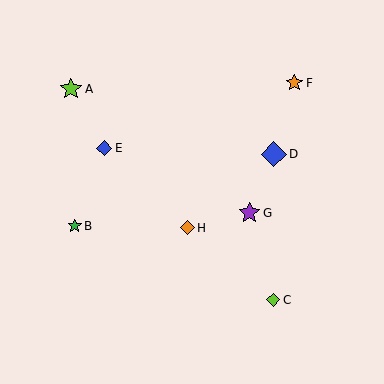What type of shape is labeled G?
Shape G is a purple star.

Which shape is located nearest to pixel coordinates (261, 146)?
The blue diamond (labeled D) at (274, 154) is nearest to that location.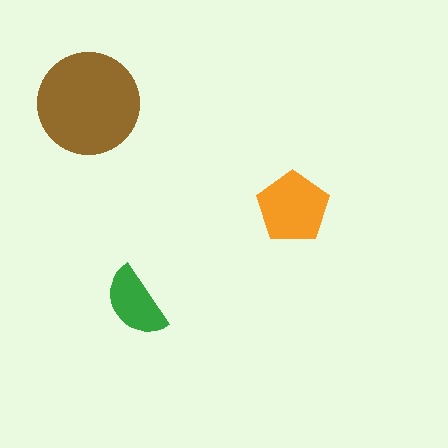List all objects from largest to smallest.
The brown circle, the orange pentagon, the green semicircle.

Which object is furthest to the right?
The orange pentagon is rightmost.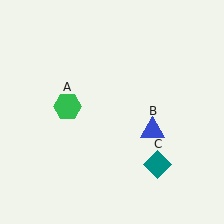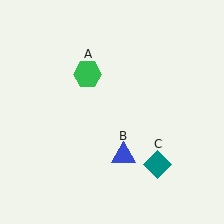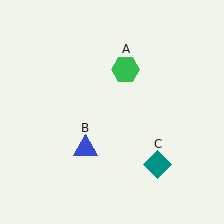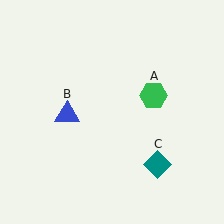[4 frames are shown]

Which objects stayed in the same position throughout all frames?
Teal diamond (object C) remained stationary.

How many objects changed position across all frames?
2 objects changed position: green hexagon (object A), blue triangle (object B).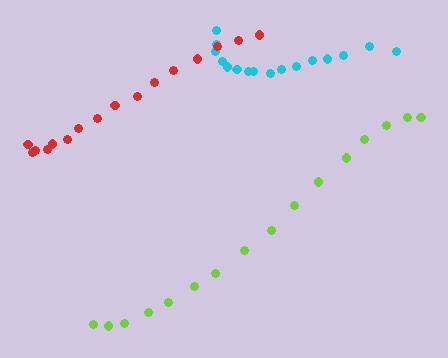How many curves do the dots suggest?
There are 3 distinct paths.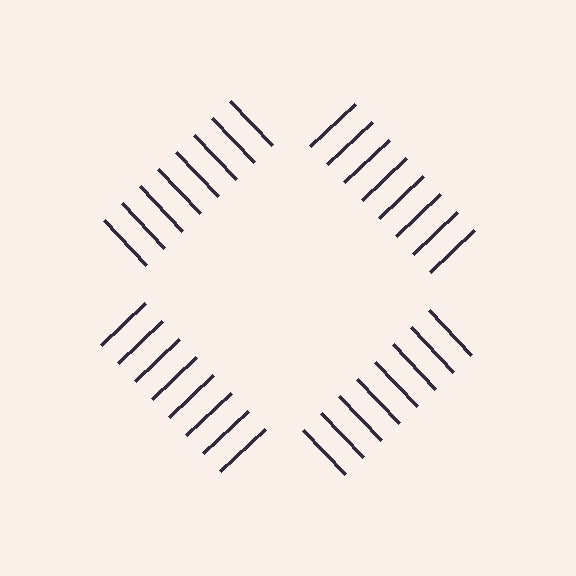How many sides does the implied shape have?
4 sides — the line-ends trace a square.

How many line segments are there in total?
32 — 8 along each of the 4 edges.